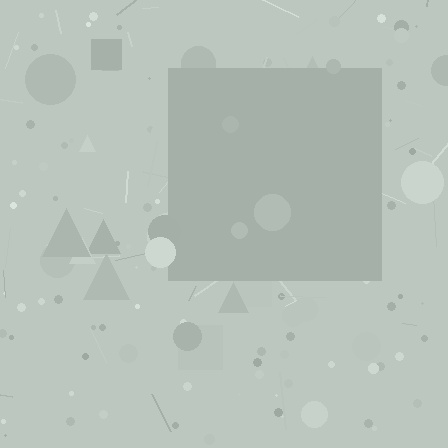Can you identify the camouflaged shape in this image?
The camouflaged shape is a square.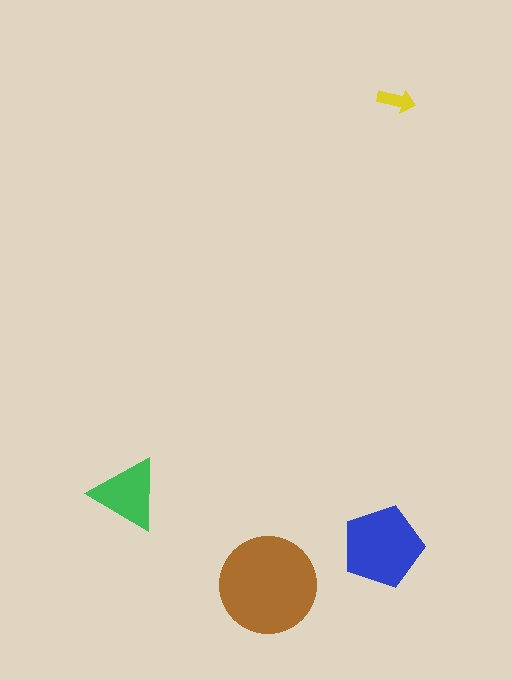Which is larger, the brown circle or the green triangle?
The brown circle.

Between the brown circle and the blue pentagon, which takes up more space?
The brown circle.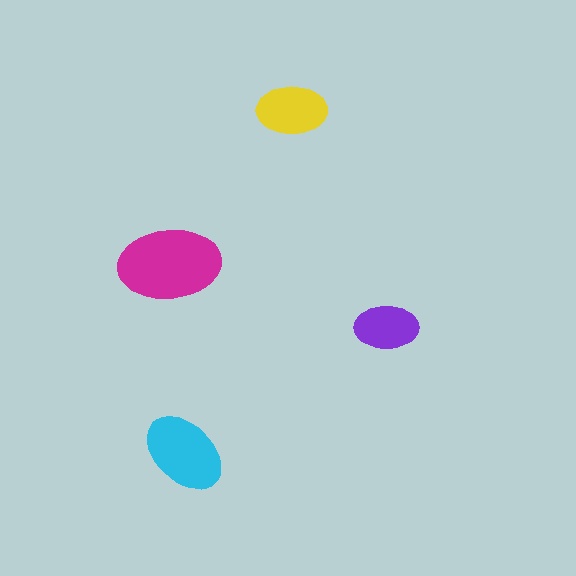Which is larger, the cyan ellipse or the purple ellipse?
The cyan one.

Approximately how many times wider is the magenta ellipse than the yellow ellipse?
About 1.5 times wider.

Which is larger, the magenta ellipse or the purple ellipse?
The magenta one.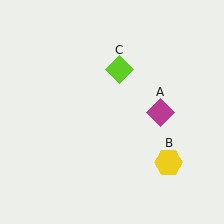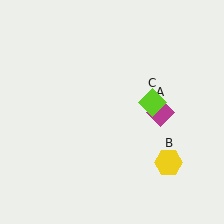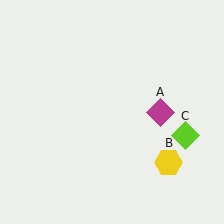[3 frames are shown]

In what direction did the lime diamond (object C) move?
The lime diamond (object C) moved down and to the right.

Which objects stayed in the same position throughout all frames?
Magenta diamond (object A) and yellow hexagon (object B) remained stationary.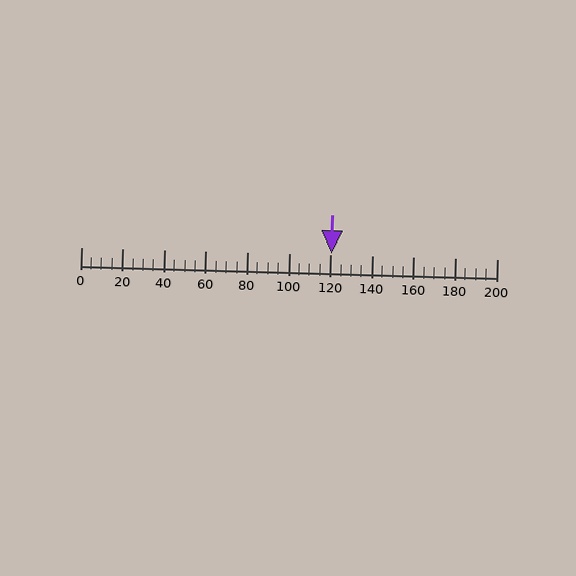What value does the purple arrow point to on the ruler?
The purple arrow points to approximately 120.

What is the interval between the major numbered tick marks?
The major tick marks are spaced 20 units apart.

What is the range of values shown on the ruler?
The ruler shows values from 0 to 200.